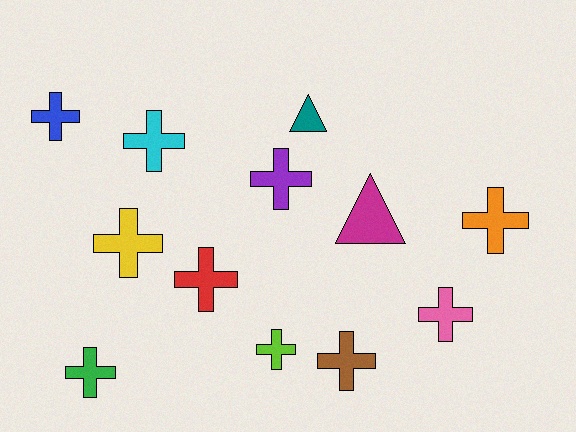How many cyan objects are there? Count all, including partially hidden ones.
There is 1 cyan object.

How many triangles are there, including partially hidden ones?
There are 2 triangles.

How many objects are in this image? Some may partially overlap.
There are 12 objects.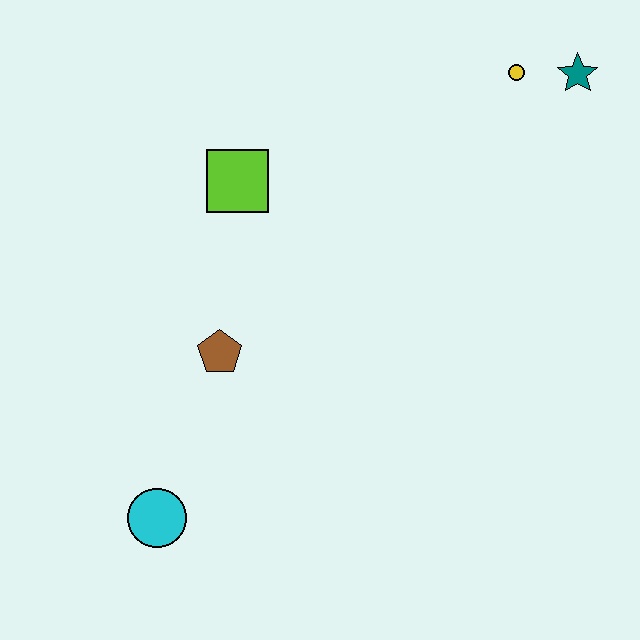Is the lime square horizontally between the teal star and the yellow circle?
No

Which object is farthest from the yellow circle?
The cyan circle is farthest from the yellow circle.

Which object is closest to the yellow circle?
The teal star is closest to the yellow circle.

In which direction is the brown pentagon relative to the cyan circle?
The brown pentagon is above the cyan circle.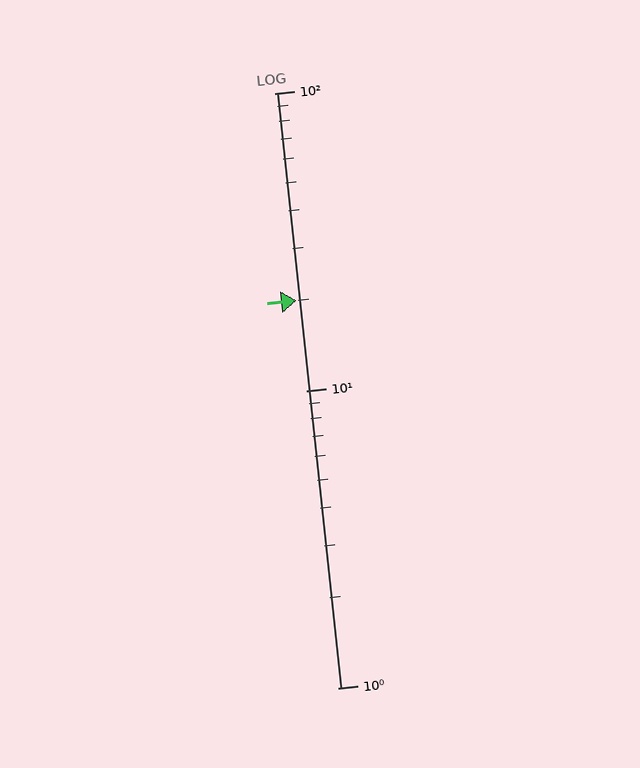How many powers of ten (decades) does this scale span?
The scale spans 2 decades, from 1 to 100.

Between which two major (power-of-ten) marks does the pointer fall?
The pointer is between 10 and 100.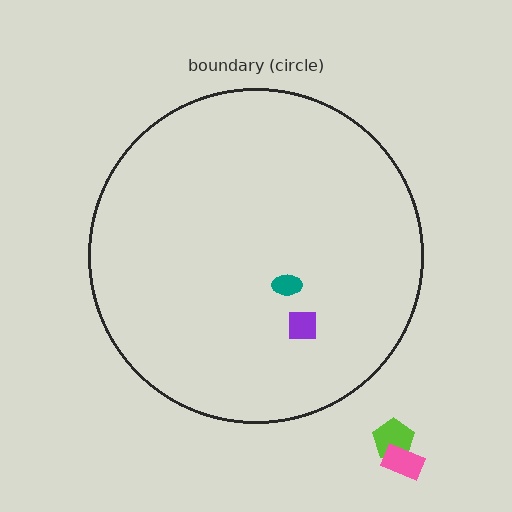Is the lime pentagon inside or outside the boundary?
Outside.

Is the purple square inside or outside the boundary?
Inside.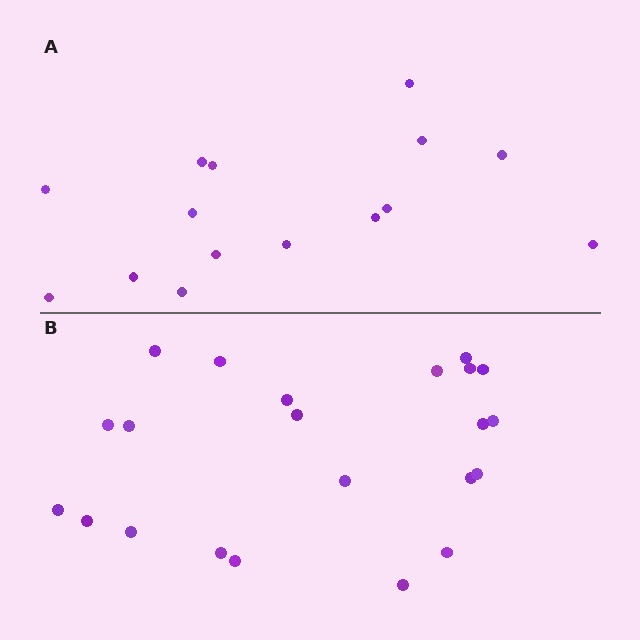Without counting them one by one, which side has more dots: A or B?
Region B (the bottom region) has more dots.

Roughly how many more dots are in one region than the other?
Region B has roughly 8 or so more dots than region A.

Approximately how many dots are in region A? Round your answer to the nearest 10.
About 20 dots. (The exact count is 15, which rounds to 20.)